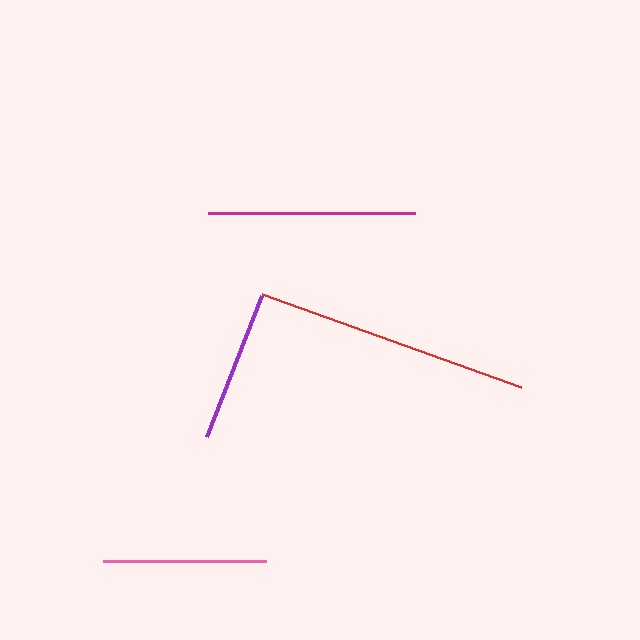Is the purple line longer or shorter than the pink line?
The pink line is longer than the purple line.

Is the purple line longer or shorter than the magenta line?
The magenta line is longer than the purple line.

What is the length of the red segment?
The red segment is approximately 275 pixels long.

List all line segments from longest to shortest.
From longest to shortest: red, magenta, pink, purple.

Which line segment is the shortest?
The purple line is the shortest at approximately 151 pixels.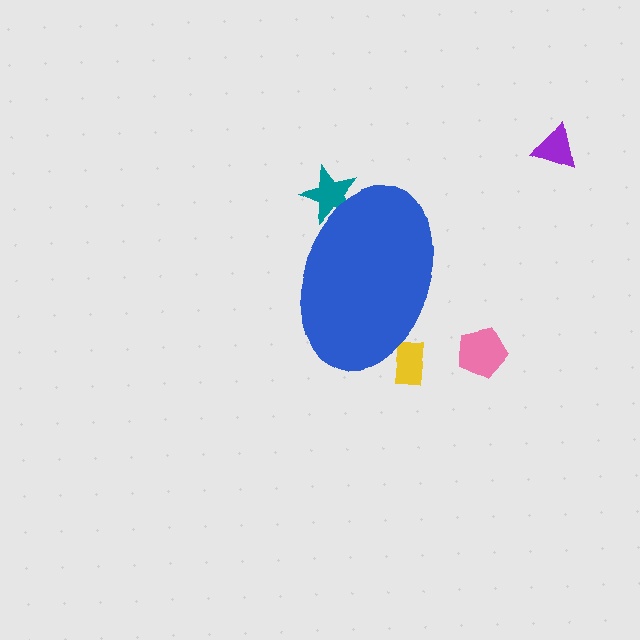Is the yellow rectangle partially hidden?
Yes, the yellow rectangle is partially hidden behind the blue ellipse.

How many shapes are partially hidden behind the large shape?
2 shapes are partially hidden.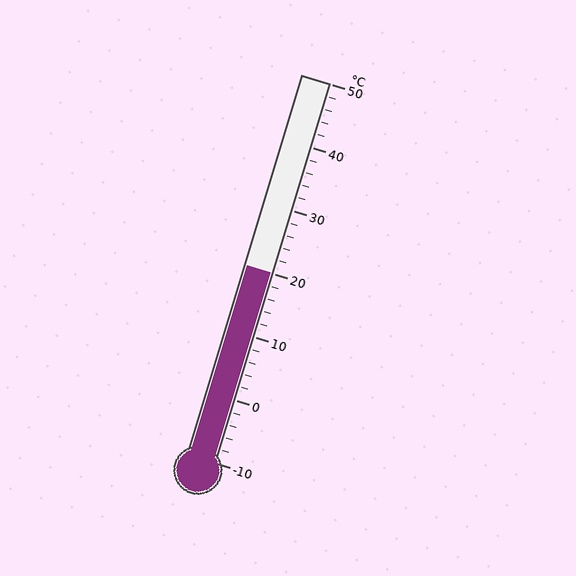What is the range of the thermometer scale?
The thermometer scale ranges from -10°C to 50°C.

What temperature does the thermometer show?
The thermometer shows approximately 20°C.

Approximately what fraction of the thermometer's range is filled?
The thermometer is filled to approximately 50% of its range.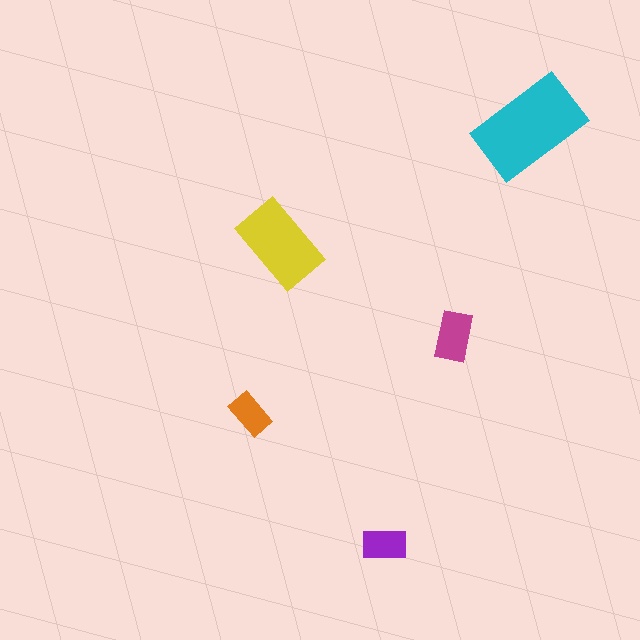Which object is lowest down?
The purple rectangle is bottommost.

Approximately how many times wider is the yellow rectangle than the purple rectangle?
About 2 times wider.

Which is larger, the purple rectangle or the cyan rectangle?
The cyan one.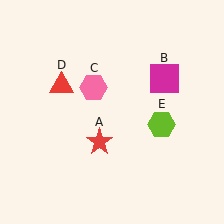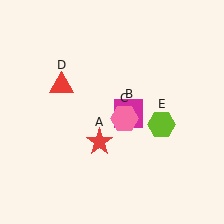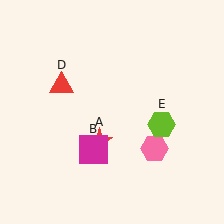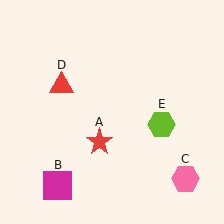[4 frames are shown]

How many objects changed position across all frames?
2 objects changed position: magenta square (object B), pink hexagon (object C).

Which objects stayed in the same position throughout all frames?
Red star (object A) and red triangle (object D) and lime hexagon (object E) remained stationary.